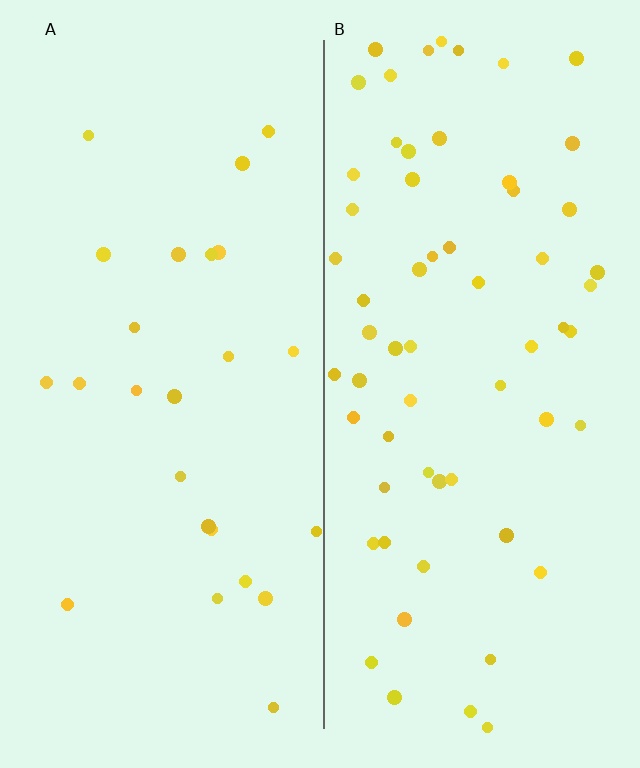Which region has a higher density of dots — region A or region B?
B (the right).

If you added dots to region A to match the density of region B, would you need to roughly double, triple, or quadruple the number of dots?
Approximately double.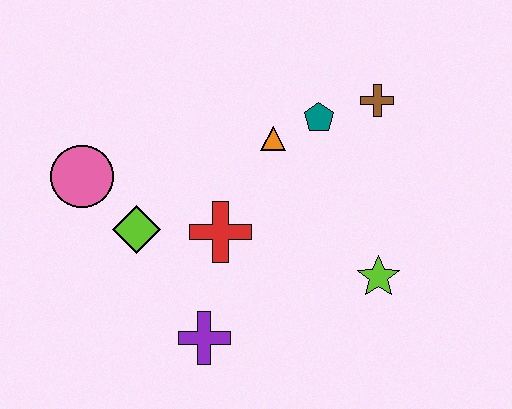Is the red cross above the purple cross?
Yes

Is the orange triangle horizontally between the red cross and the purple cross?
No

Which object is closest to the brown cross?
The teal pentagon is closest to the brown cross.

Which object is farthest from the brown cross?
The pink circle is farthest from the brown cross.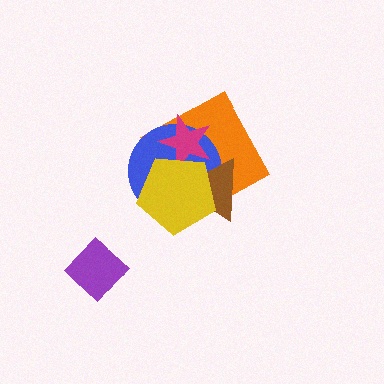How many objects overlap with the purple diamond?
0 objects overlap with the purple diamond.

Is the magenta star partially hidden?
Yes, it is partially covered by another shape.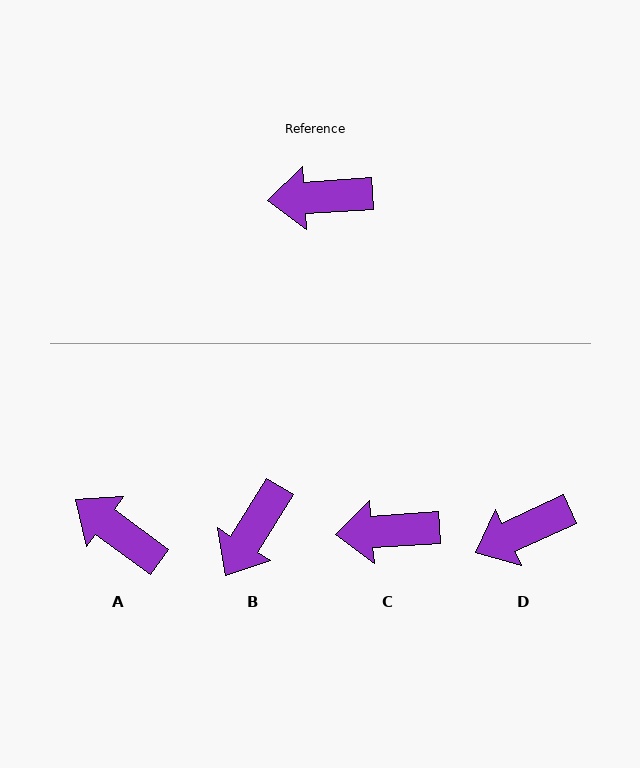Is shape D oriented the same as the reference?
No, it is off by about 21 degrees.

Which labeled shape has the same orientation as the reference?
C.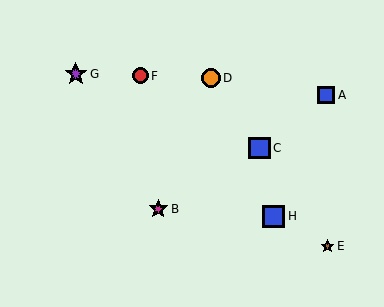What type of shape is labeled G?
Shape G is a purple star.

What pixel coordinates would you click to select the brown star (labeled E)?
Click at (327, 246) to select the brown star E.